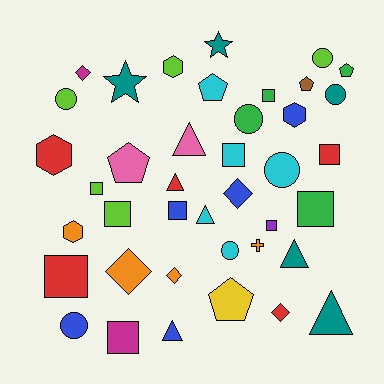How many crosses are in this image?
There is 1 cross.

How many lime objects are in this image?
There are 5 lime objects.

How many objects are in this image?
There are 40 objects.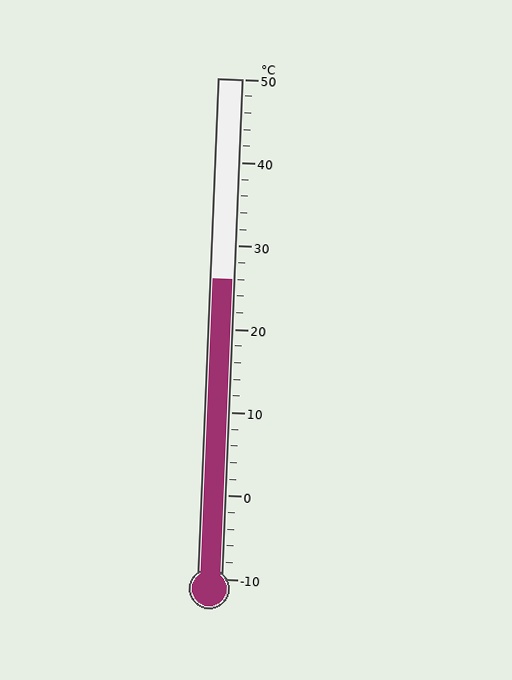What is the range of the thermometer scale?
The thermometer scale ranges from -10°C to 50°C.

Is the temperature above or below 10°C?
The temperature is above 10°C.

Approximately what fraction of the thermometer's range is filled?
The thermometer is filled to approximately 60% of its range.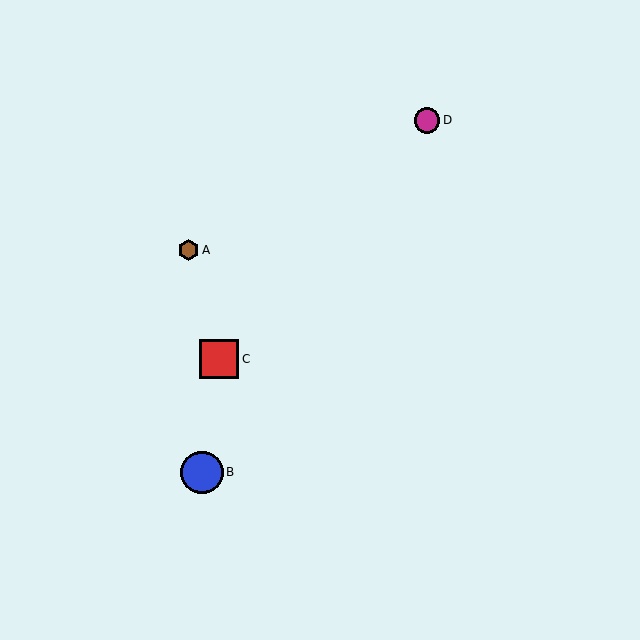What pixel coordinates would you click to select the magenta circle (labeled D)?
Click at (427, 120) to select the magenta circle D.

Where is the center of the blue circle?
The center of the blue circle is at (202, 472).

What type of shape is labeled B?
Shape B is a blue circle.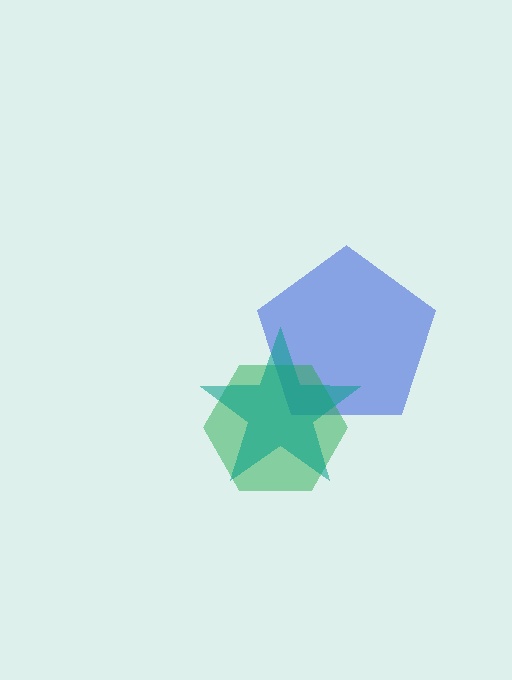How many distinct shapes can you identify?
There are 3 distinct shapes: a blue pentagon, a green hexagon, a teal star.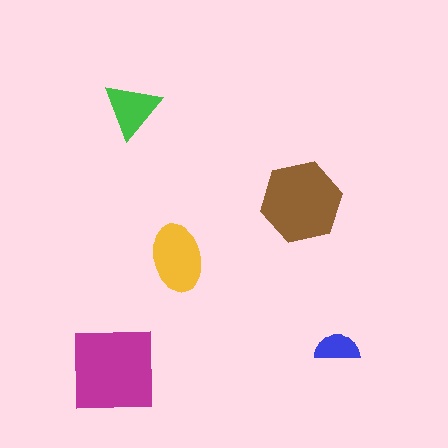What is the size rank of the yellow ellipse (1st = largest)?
3rd.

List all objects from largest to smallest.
The magenta square, the brown hexagon, the yellow ellipse, the green triangle, the blue semicircle.